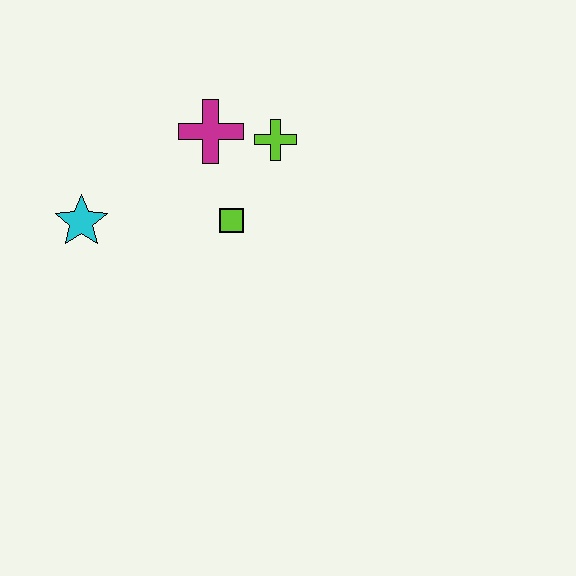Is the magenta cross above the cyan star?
Yes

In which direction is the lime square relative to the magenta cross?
The lime square is below the magenta cross.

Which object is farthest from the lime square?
The cyan star is farthest from the lime square.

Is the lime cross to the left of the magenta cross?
No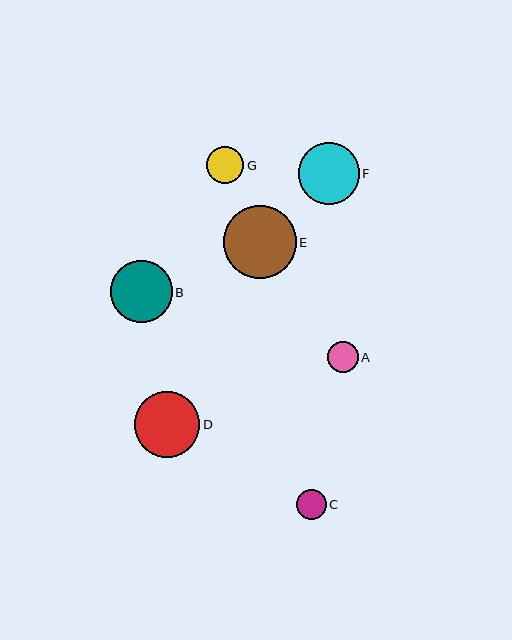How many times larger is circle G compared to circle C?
Circle G is approximately 1.2 times the size of circle C.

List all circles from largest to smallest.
From largest to smallest: E, D, B, F, G, A, C.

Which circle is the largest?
Circle E is the largest with a size of approximately 73 pixels.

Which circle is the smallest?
Circle C is the smallest with a size of approximately 30 pixels.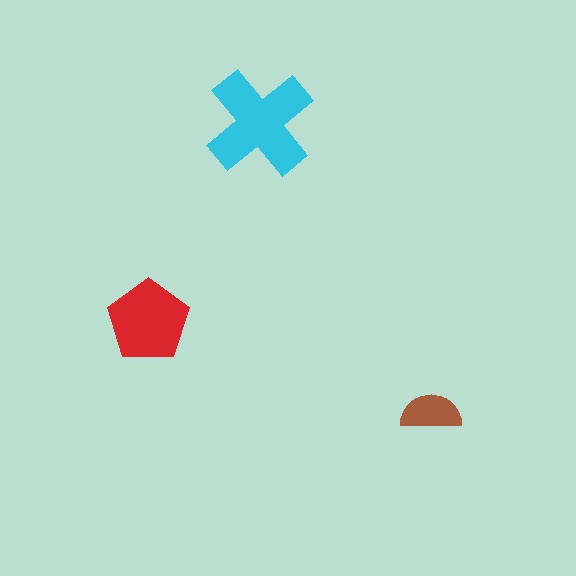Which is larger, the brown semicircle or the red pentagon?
The red pentagon.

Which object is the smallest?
The brown semicircle.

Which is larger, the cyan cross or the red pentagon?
The cyan cross.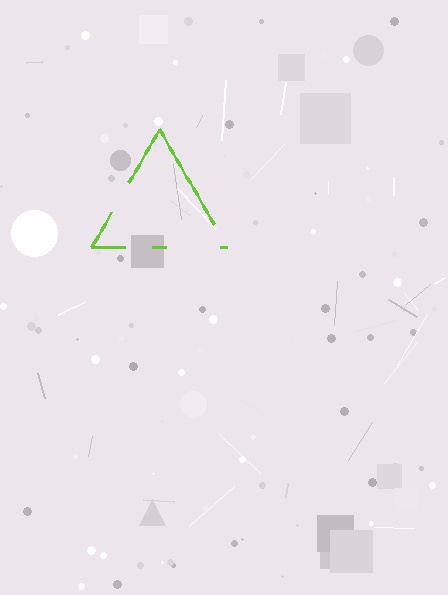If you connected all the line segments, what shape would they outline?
They would outline a triangle.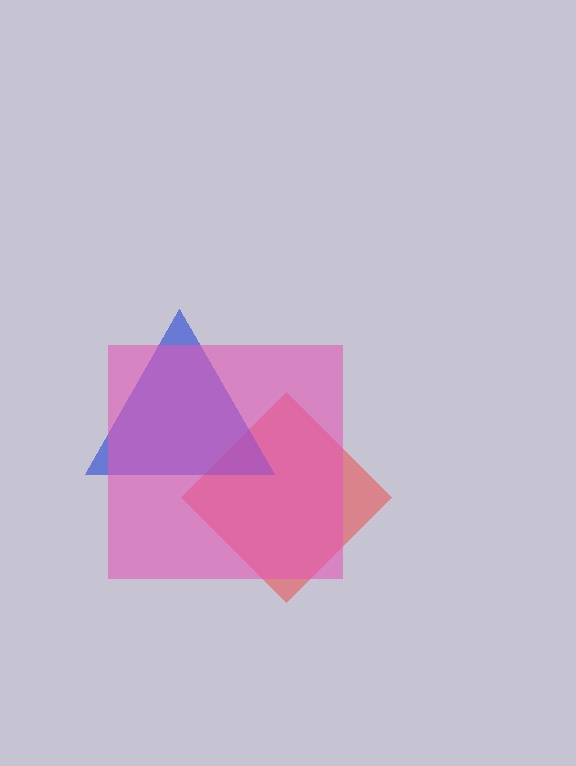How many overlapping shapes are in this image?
There are 3 overlapping shapes in the image.